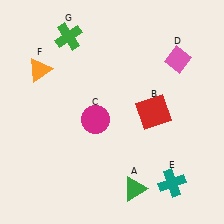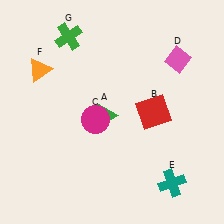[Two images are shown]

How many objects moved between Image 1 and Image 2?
1 object moved between the two images.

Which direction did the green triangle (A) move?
The green triangle (A) moved up.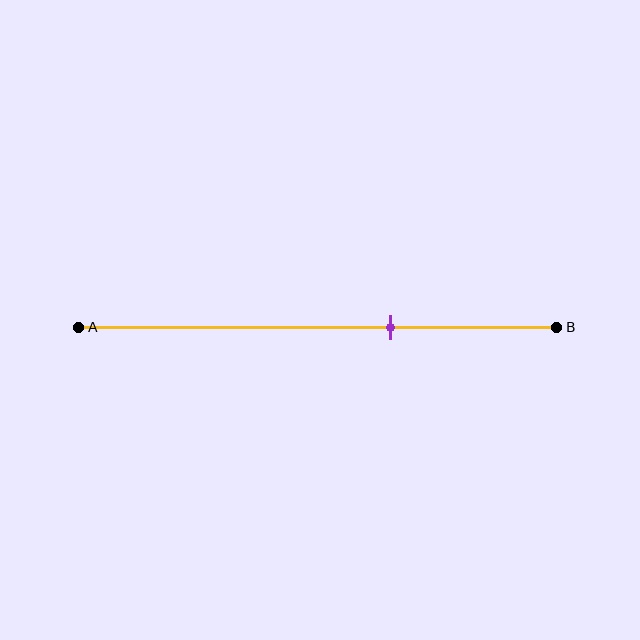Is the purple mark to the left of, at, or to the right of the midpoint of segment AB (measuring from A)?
The purple mark is to the right of the midpoint of segment AB.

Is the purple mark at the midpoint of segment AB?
No, the mark is at about 65% from A, not at the 50% midpoint.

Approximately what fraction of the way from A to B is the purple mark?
The purple mark is approximately 65% of the way from A to B.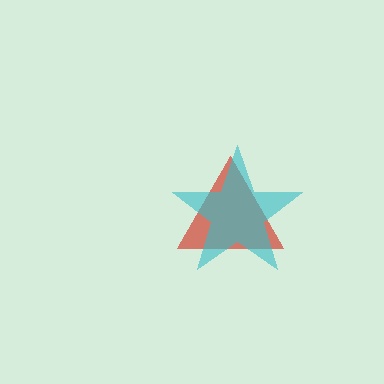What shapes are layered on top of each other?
The layered shapes are: a red triangle, a cyan star.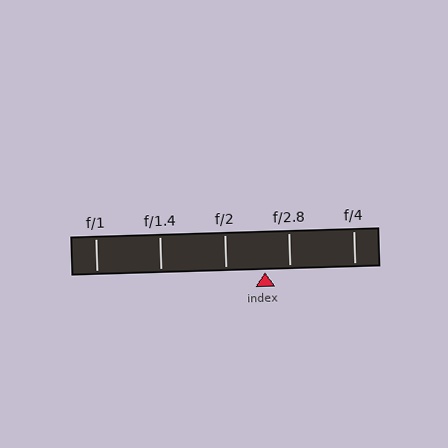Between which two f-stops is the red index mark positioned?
The index mark is between f/2 and f/2.8.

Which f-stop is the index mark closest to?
The index mark is closest to f/2.8.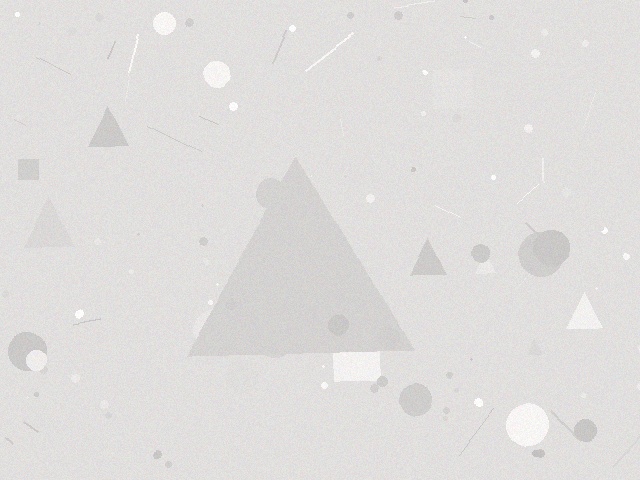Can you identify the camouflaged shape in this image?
The camouflaged shape is a triangle.